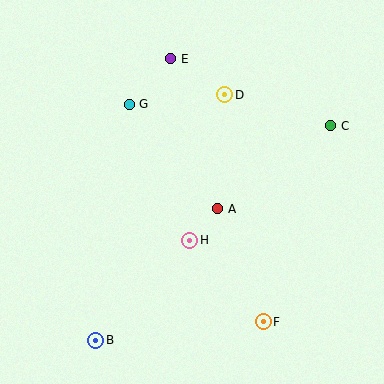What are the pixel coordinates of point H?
Point H is at (190, 240).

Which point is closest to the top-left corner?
Point G is closest to the top-left corner.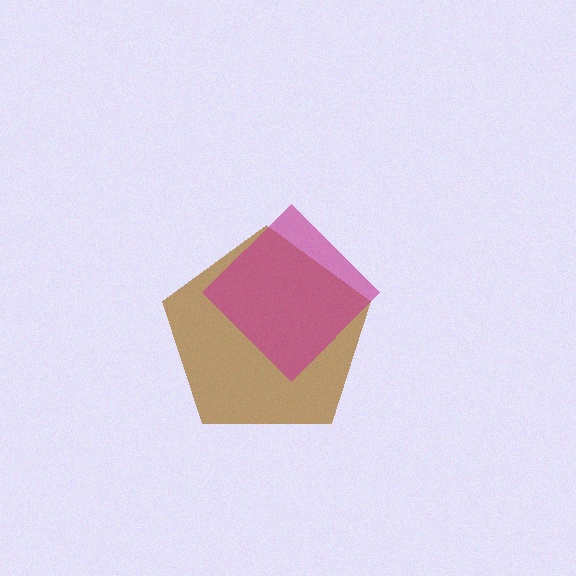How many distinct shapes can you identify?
There are 2 distinct shapes: a brown pentagon, a magenta diamond.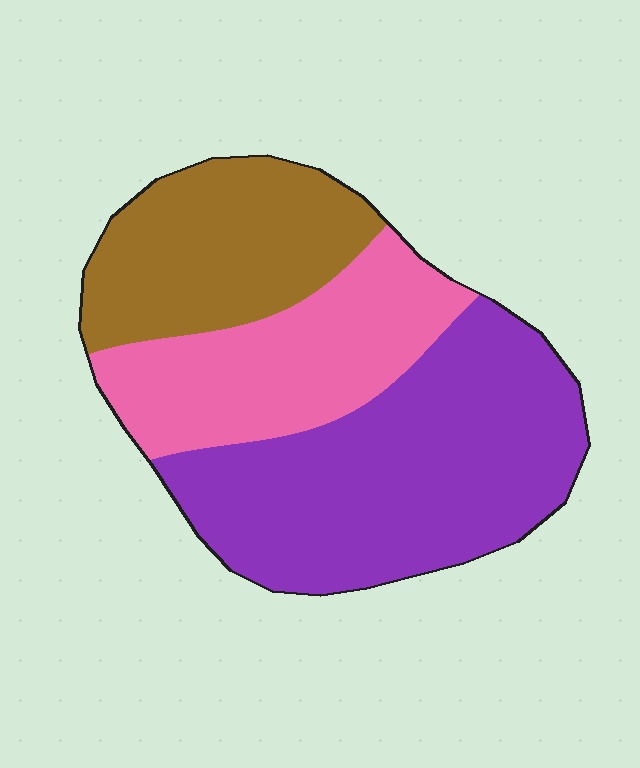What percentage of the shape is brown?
Brown takes up about one quarter (1/4) of the shape.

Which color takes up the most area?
Purple, at roughly 45%.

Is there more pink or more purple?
Purple.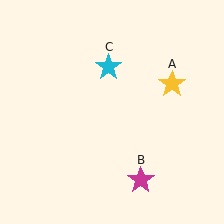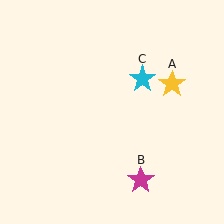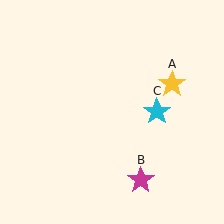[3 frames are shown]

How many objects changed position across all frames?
1 object changed position: cyan star (object C).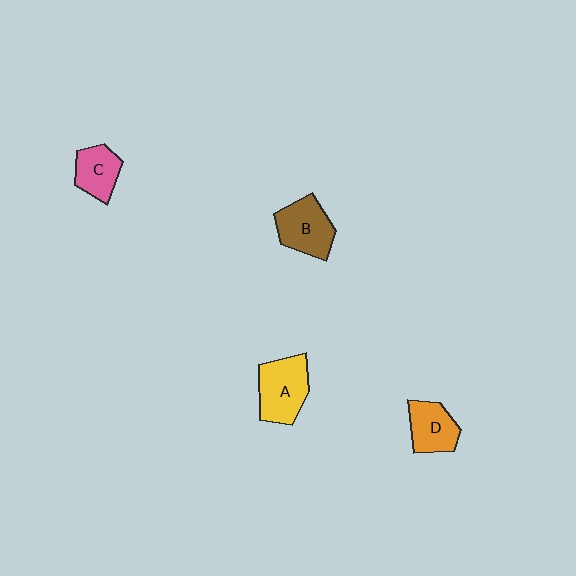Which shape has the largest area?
Shape A (yellow).